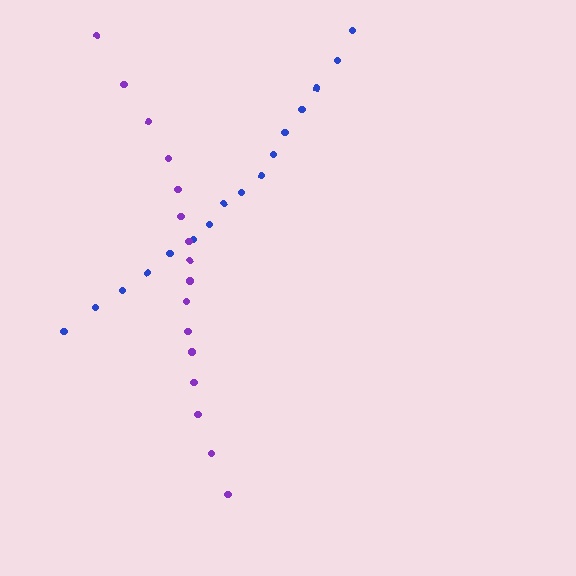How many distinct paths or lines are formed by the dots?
There are 2 distinct paths.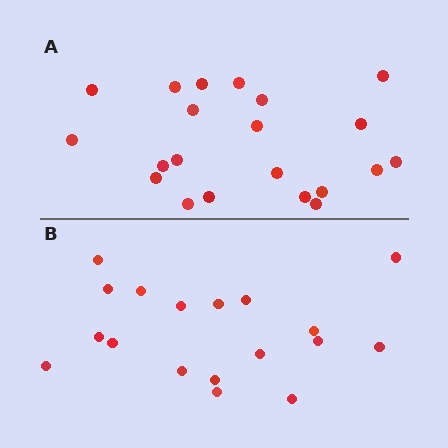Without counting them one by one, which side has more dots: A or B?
Region A (the top region) has more dots.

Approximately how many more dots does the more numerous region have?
Region A has just a few more — roughly 2 or 3 more dots than region B.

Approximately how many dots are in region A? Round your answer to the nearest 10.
About 20 dots. (The exact count is 21, which rounds to 20.)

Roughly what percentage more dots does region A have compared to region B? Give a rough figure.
About 15% more.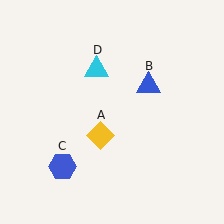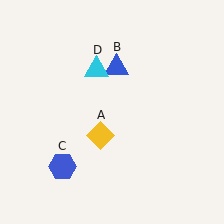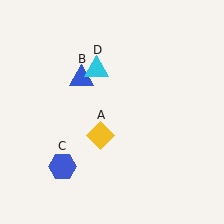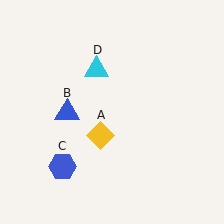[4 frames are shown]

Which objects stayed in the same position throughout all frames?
Yellow diamond (object A) and blue hexagon (object C) and cyan triangle (object D) remained stationary.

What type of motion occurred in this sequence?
The blue triangle (object B) rotated counterclockwise around the center of the scene.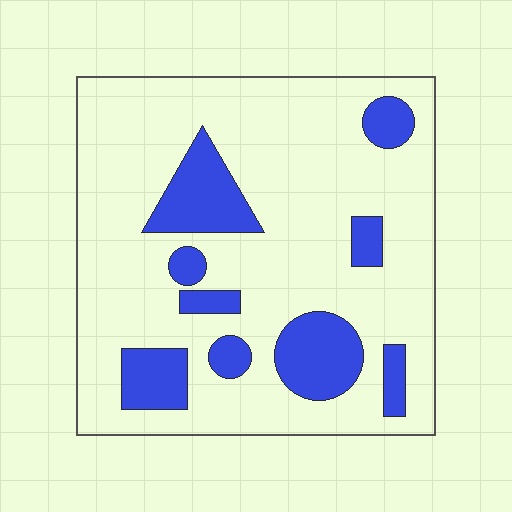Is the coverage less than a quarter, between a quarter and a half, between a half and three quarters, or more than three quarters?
Less than a quarter.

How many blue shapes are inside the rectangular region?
9.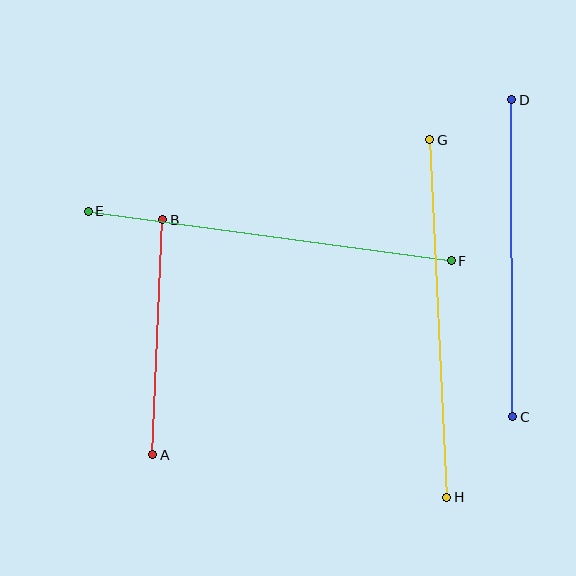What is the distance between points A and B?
The distance is approximately 235 pixels.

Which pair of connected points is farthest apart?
Points E and F are farthest apart.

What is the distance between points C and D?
The distance is approximately 317 pixels.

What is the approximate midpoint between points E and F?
The midpoint is at approximately (270, 236) pixels.